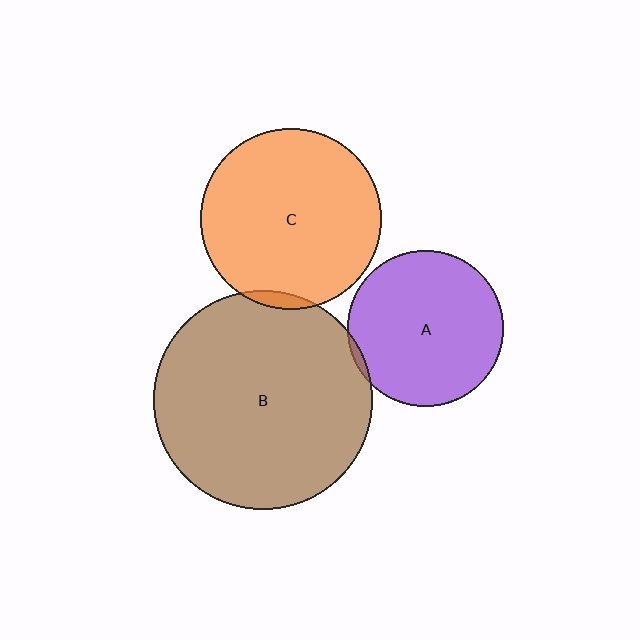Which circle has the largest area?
Circle B (brown).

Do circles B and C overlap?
Yes.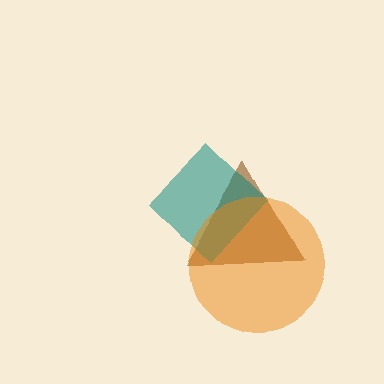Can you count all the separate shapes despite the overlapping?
Yes, there are 3 separate shapes.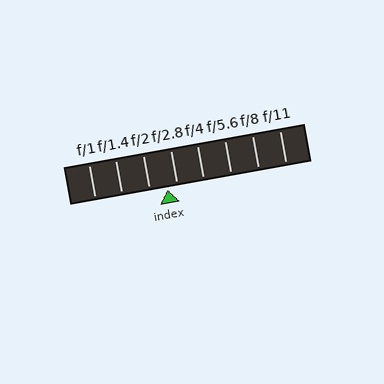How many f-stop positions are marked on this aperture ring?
There are 8 f-stop positions marked.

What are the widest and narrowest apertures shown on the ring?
The widest aperture shown is f/1 and the narrowest is f/11.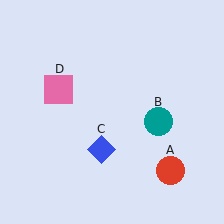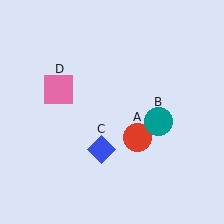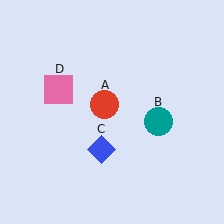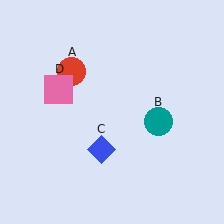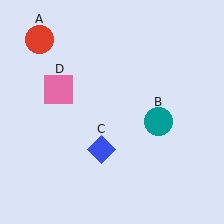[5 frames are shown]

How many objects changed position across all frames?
1 object changed position: red circle (object A).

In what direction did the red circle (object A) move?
The red circle (object A) moved up and to the left.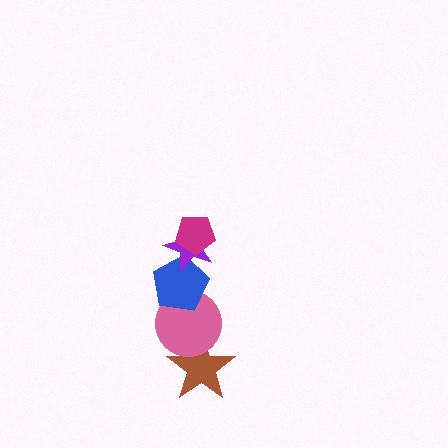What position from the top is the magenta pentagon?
The magenta pentagon is 1st from the top.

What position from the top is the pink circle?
The pink circle is 4th from the top.